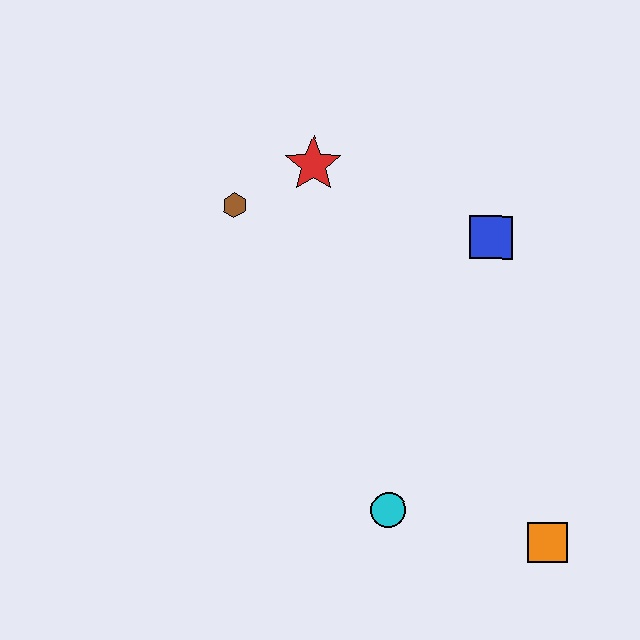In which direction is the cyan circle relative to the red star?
The cyan circle is below the red star.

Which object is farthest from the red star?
The orange square is farthest from the red star.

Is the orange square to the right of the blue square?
Yes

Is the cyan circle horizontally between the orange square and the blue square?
No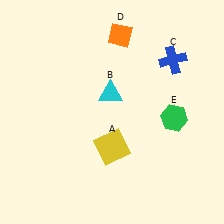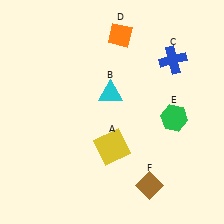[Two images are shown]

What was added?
A brown diamond (F) was added in Image 2.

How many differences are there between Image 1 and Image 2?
There is 1 difference between the two images.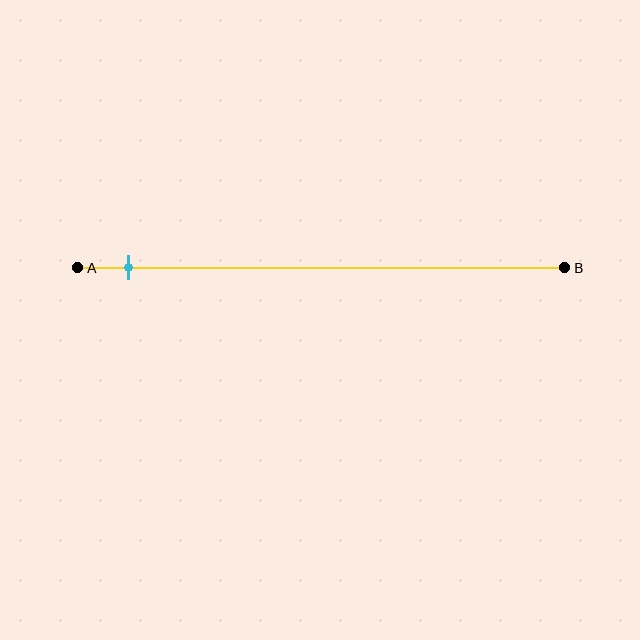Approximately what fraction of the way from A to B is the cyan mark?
The cyan mark is approximately 10% of the way from A to B.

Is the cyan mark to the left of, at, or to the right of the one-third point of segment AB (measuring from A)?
The cyan mark is to the left of the one-third point of segment AB.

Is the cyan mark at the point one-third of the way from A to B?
No, the mark is at about 10% from A, not at the 33% one-third point.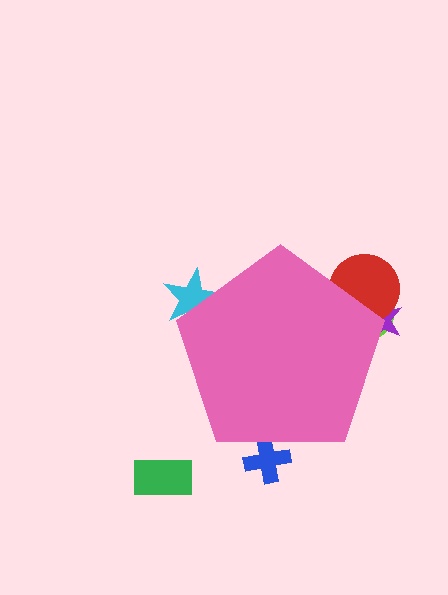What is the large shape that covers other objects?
A pink pentagon.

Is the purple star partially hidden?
Yes, the purple star is partially hidden behind the pink pentagon.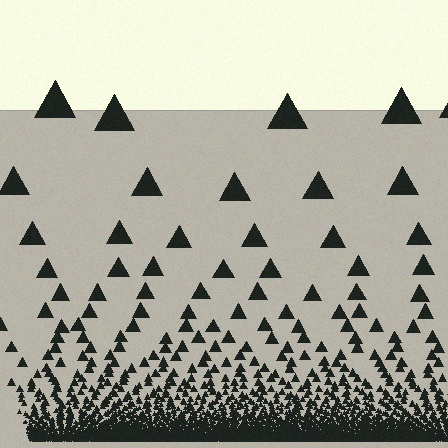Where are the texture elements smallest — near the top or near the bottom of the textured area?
Near the bottom.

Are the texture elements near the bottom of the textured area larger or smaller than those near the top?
Smaller. The gradient is inverted — elements near the bottom are smaller and denser.